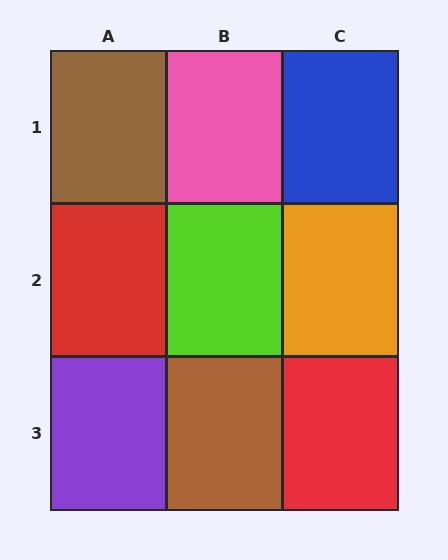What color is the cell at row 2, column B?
Lime.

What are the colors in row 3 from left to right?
Purple, brown, red.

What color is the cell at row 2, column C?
Orange.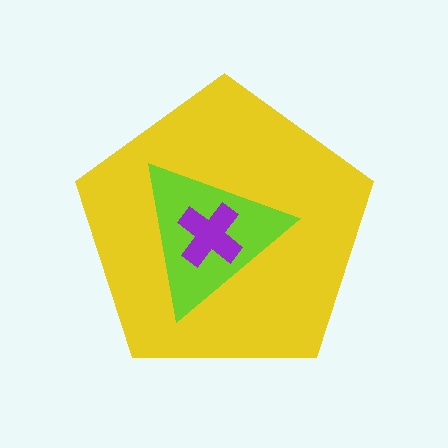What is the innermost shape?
The purple cross.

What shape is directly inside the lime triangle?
The purple cross.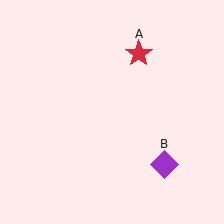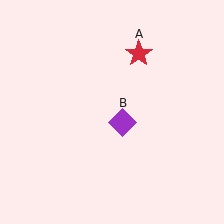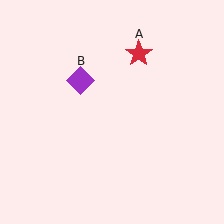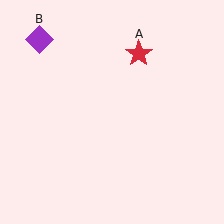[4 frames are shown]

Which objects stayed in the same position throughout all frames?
Red star (object A) remained stationary.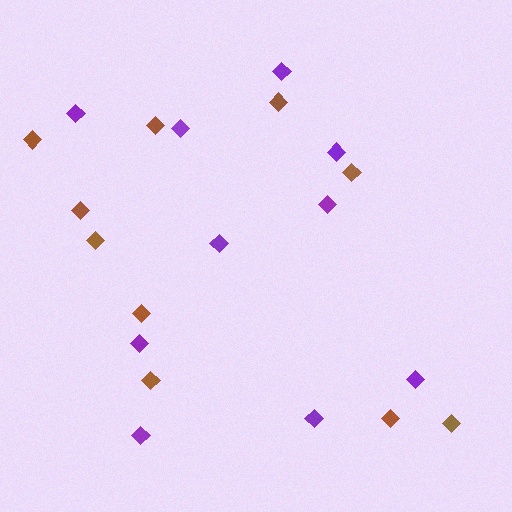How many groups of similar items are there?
There are 2 groups: one group of purple diamonds (10) and one group of brown diamonds (10).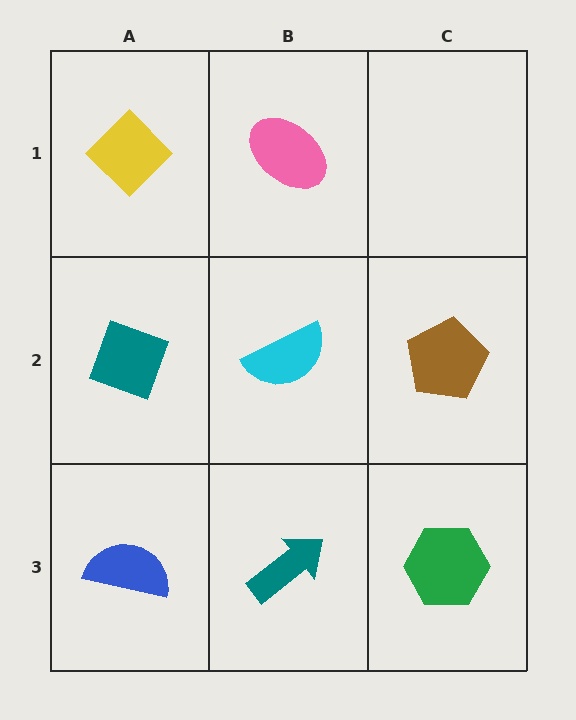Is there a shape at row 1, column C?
No, that cell is empty.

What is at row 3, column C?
A green hexagon.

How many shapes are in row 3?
3 shapes.